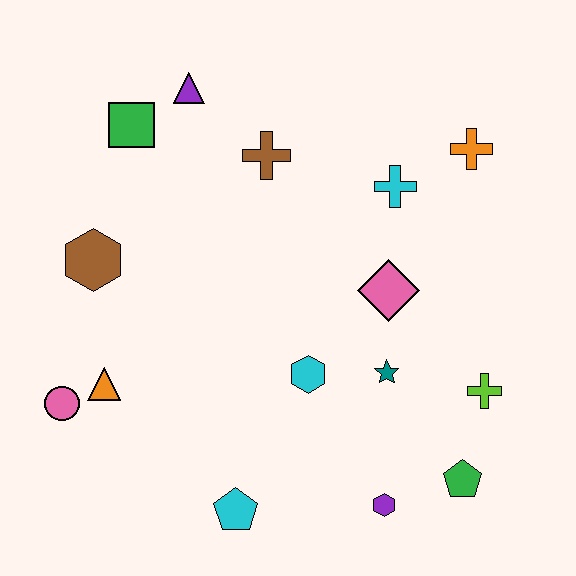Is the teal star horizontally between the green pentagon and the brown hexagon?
Yes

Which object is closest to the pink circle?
The orange triangle is closest to the pink circle.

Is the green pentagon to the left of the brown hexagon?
No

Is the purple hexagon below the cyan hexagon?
Yes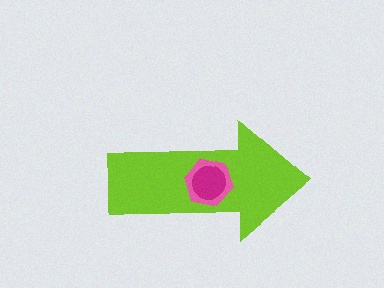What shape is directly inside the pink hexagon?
The magenta circle.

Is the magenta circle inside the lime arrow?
Yes.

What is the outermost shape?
The lime arrow.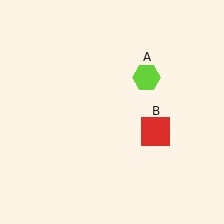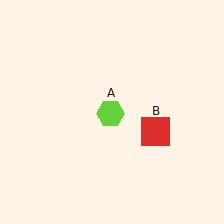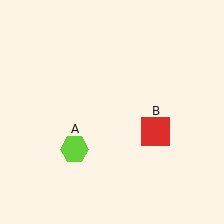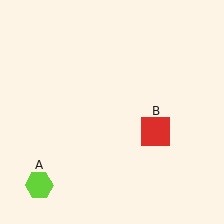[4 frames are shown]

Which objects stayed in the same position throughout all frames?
Red square (object B) remained stationary.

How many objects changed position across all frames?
1 object changed position: lime hexagon (object A).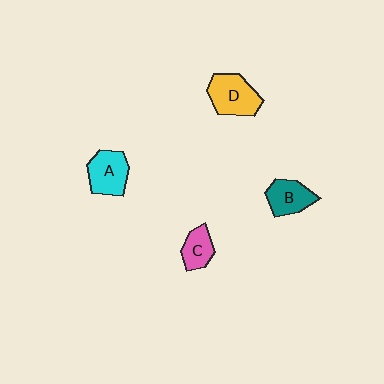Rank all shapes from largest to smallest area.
From largest to smallest: D (yellow), A (cyan), B (teal), C (pink).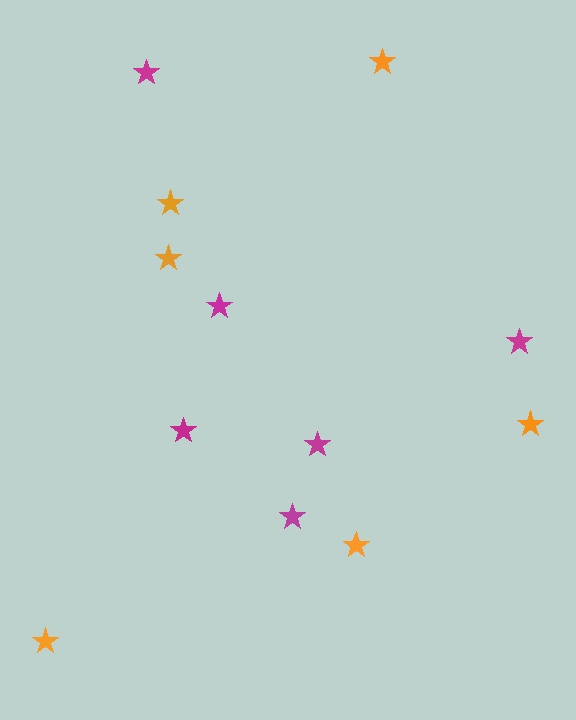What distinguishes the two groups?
There are 2 groups: one group of magenta stars (6) and one group of orange stars (6).